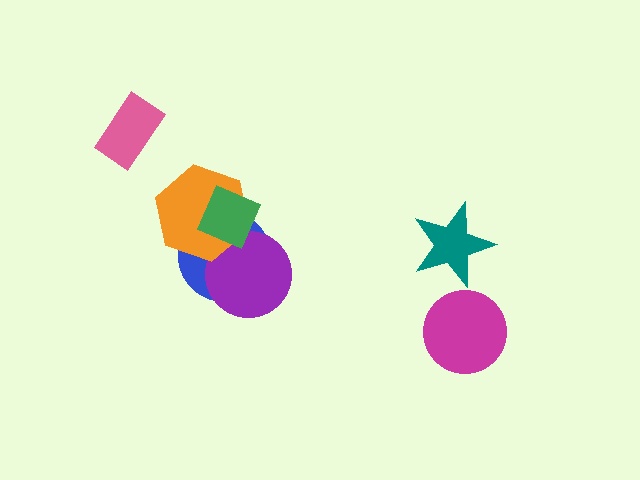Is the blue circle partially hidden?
Yes, it is partially covered by another shape.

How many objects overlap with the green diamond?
3 objects overlap with the green diamond.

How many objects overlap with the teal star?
0 objects overlap with the teal star.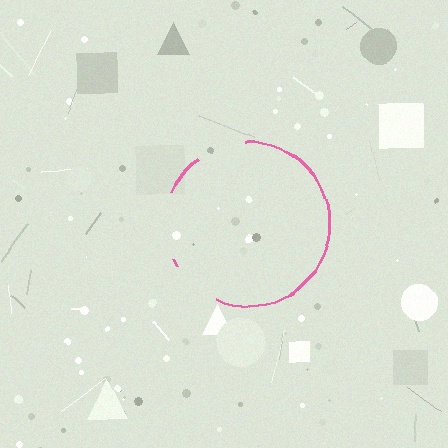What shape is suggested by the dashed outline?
The dashed outline suggests a circle.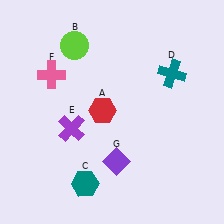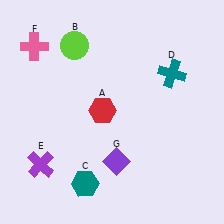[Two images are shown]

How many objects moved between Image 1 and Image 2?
2 objects moved between the two images.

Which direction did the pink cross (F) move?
The pink cross (F) moved up.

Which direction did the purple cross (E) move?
The purple cross (E) moved down.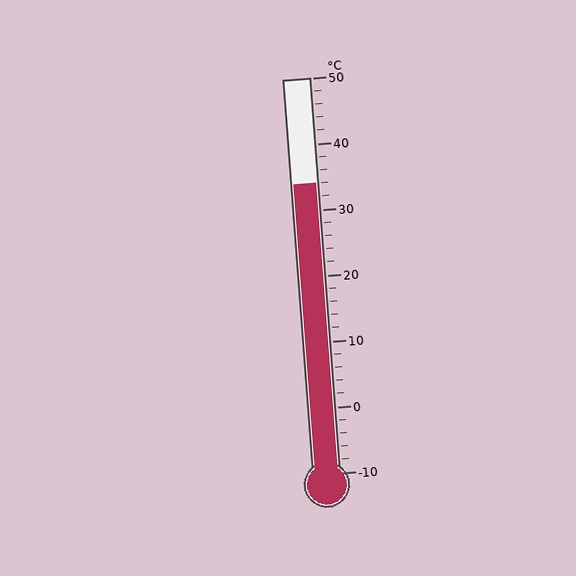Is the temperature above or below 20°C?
The temperature is above 20°C.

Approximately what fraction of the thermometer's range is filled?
The thermometer is filled to approximately 75% of its range.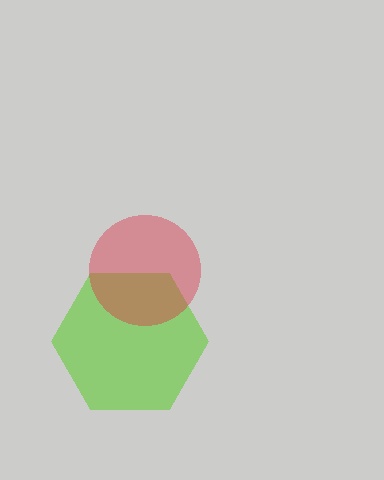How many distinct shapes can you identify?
There are 2 distinct shapes: a lime hexagon, a red circle.